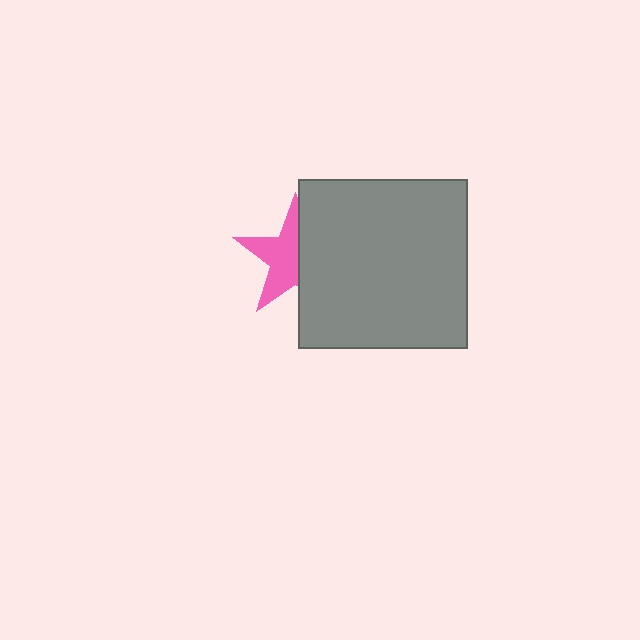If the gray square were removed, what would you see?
You would see the complete pink star.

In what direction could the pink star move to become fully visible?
The pink star could move left. That would shift it out from behind the gray square entirely.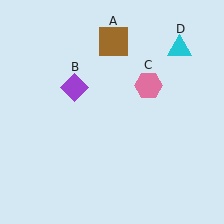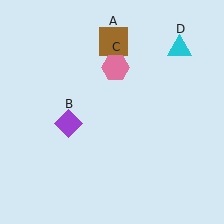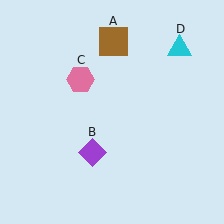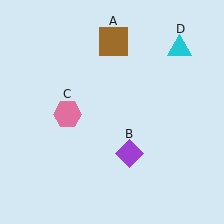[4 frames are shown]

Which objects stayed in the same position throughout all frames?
Brown square (object A) and cyan triangle (object D) remained stationary.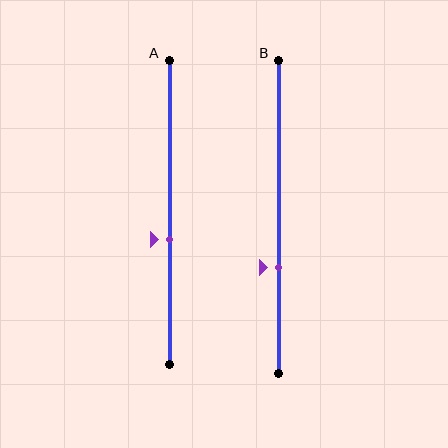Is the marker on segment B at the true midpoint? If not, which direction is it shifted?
No, the marker on segment B is shifted downward by about 16% of the segment length.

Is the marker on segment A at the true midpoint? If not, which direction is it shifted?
No, the marker on segment A is shifted downward by about 9% of the segment length.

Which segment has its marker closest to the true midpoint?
Segment A has its marker closest to the true midpoint.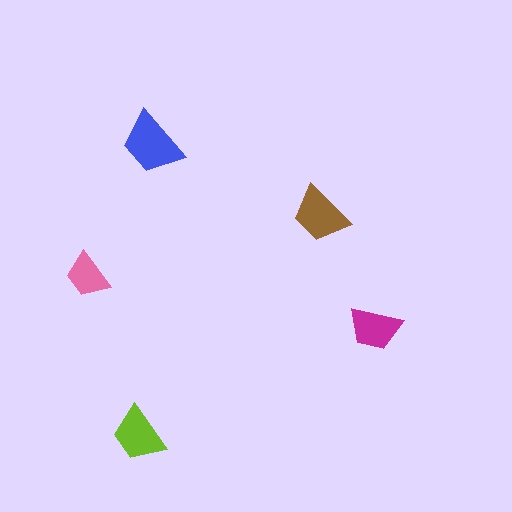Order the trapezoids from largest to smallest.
the blue one, the brown one, the lime one, the magenta one, the pink one.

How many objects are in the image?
There are 5 objects in the image.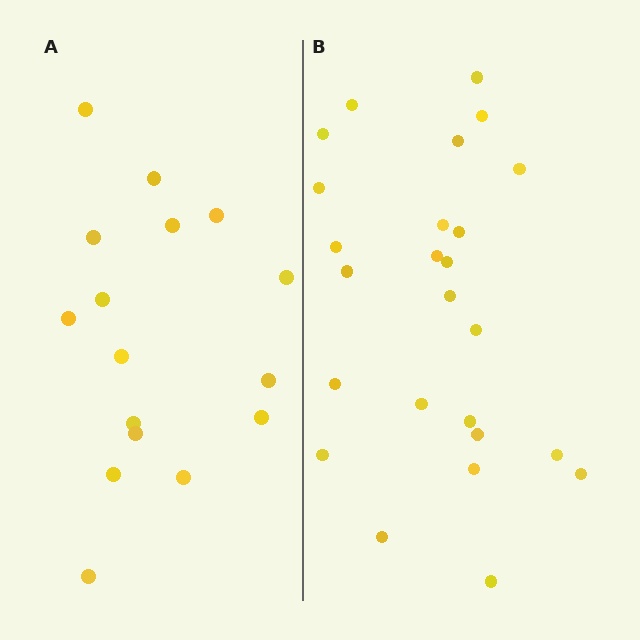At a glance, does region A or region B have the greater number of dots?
Region B (the right region) has more dots.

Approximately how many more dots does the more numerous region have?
Region B has roughly 8 or so more dots than region A.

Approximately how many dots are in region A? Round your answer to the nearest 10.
About 20 dots. (The exact count is 16, which rounds to 20.)